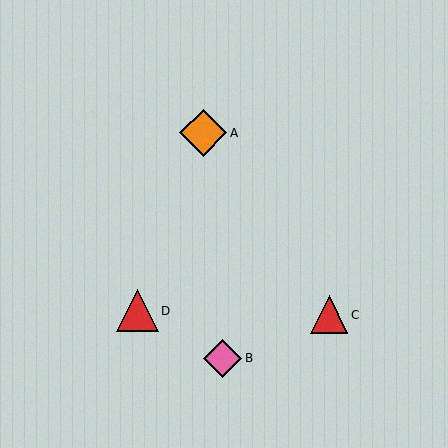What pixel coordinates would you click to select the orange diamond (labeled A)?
Click at (203, 133) to select the orange diamond A.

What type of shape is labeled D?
Shape D is a red triangle.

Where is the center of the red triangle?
The center of the red triangle is at (329, 315).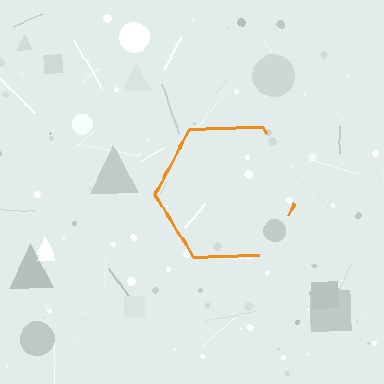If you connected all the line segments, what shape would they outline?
They would outline a hexagon.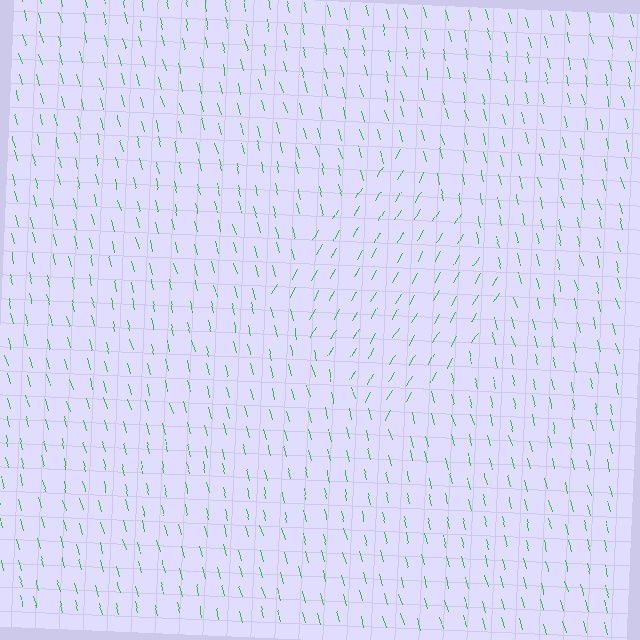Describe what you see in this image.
The image is filled with small green line segments. A diamond region in the image has lines oriented differently from the surrounding lines, creating a visible texture boundary.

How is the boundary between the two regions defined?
The boundary is defined purely by a change in line orientation (approximately 45 degrees difference). All lines are the same color and thickness.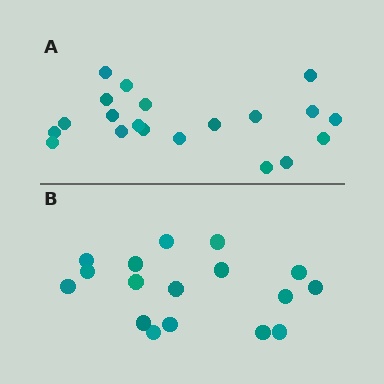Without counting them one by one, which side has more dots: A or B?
Region A (the top region) has more dots.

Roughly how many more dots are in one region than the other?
Region A has just a few more — roughly 2 or 3 more dots than region B.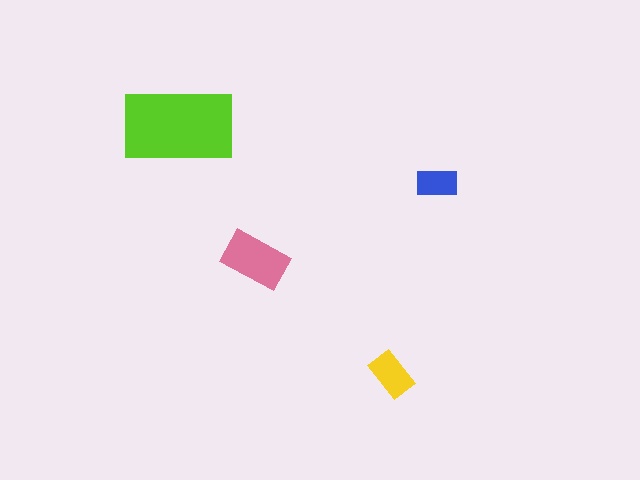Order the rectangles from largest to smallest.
the lime one, the pink one, the yellow one, the blue one.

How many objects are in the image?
There are 4 objects in the image.